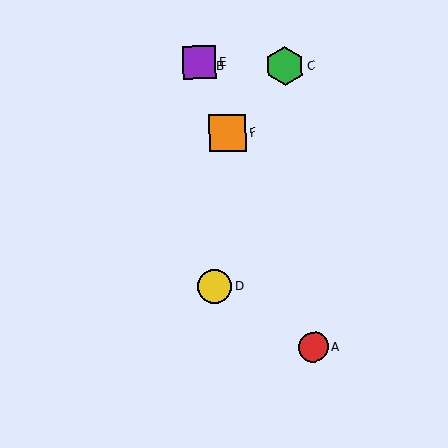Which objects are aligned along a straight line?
Objects A, B, E, F are aligned along a straight line.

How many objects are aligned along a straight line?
4 objects (A, B, E, F) are aligned along a straight line.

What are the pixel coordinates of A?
Object A is at (313, 347).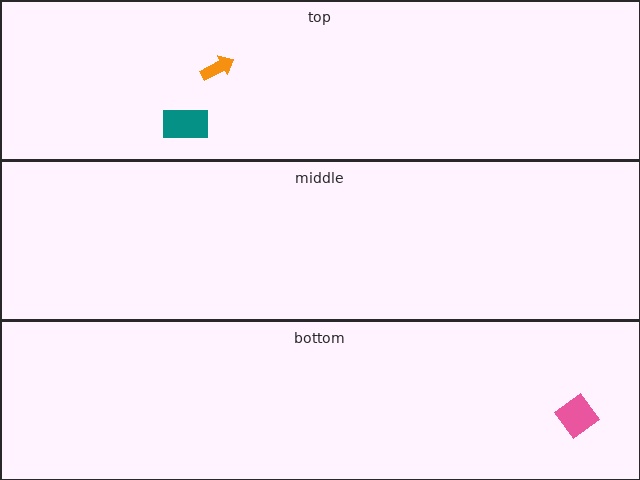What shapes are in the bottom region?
The pink diamond.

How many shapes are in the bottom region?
1.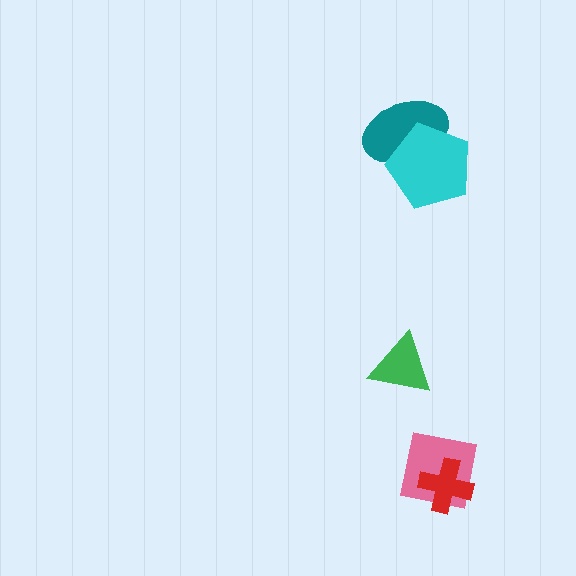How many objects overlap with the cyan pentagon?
1 object overlaps with the cyan pentagon.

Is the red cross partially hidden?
No, no other shape covers it.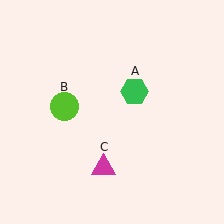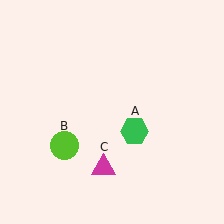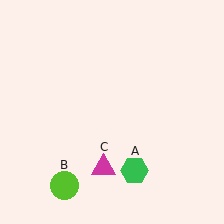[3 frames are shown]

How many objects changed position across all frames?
2 objects changed position: green hexagon (object A), lime circle (object B).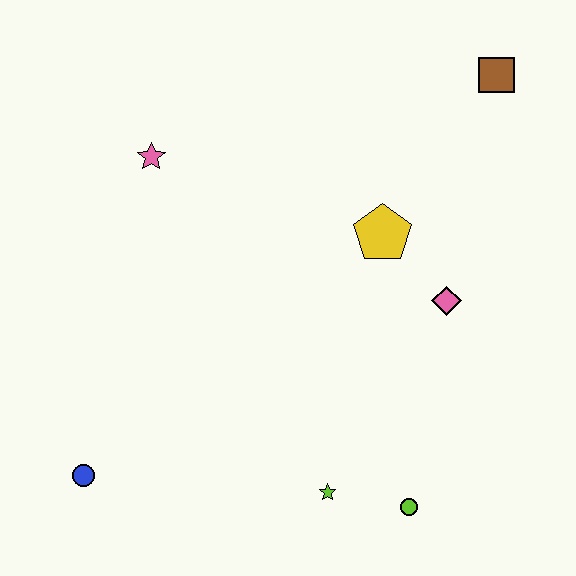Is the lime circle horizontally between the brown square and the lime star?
Yes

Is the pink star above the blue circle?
Yes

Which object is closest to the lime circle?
The lime star is closest to the lime circle.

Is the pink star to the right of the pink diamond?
No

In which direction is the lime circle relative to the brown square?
The lime circle is below the brown square.